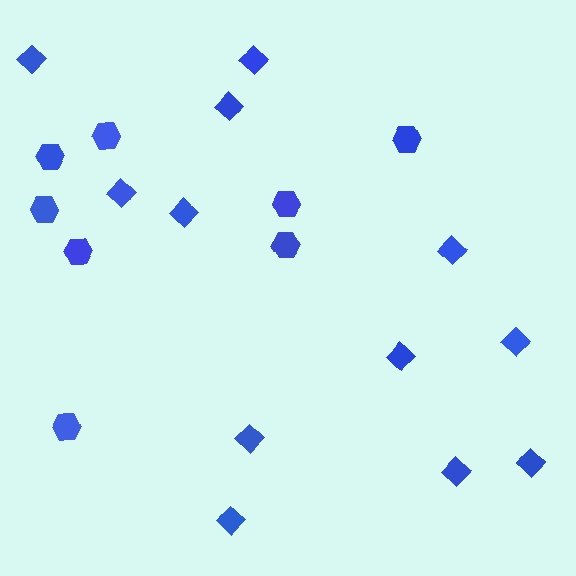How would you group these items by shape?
There are 2 groups: one group of diamonds (12) and one group of hexagons (8).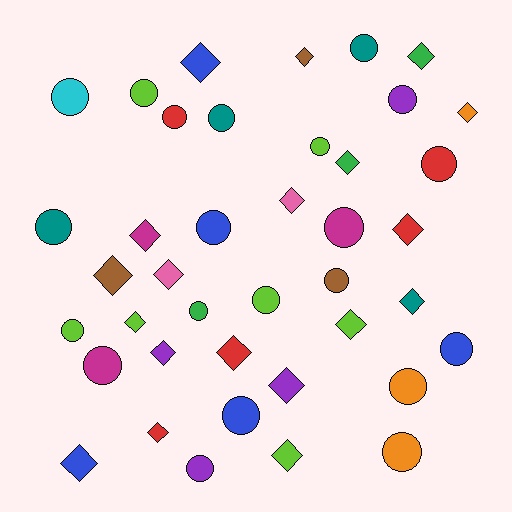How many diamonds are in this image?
There are 19 diamonds.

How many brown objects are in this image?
There are 3 brown objects.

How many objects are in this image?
There are 40 objects.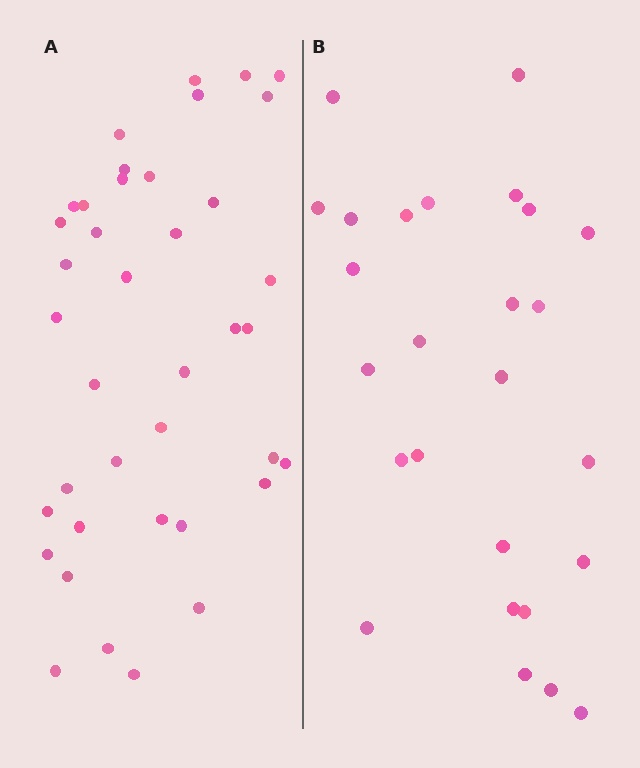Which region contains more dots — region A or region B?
Region A (the left region) has more dots.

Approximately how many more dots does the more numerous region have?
Region A has approximately 15 more dots than region B.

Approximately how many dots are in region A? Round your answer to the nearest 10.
About 40 dots. (The exact count is 39, which rounds to 40.)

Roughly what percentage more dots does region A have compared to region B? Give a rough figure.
About 50% more.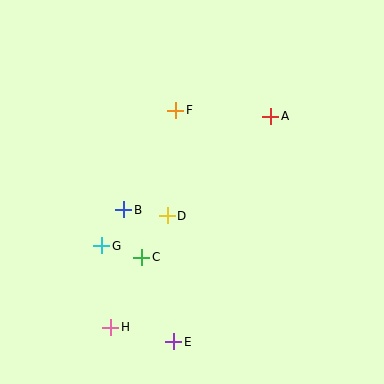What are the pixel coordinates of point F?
Point F is at (176, 110).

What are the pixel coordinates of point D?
Point D is at (167, 216).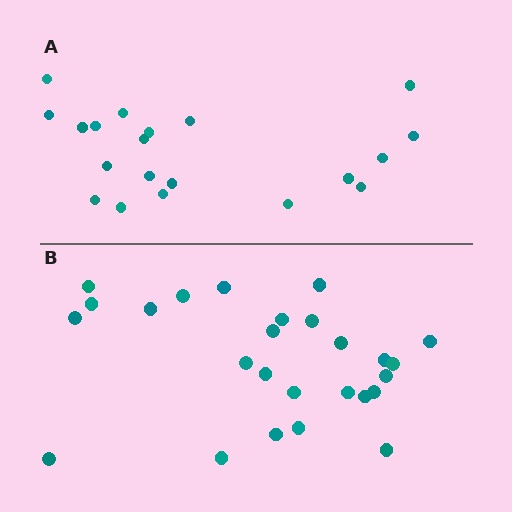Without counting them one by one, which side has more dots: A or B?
Region B (the bottom region) has more dots.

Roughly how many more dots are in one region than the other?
Region B has about 6 more dots than region A.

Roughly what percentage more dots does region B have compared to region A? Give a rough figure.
About 30% more.